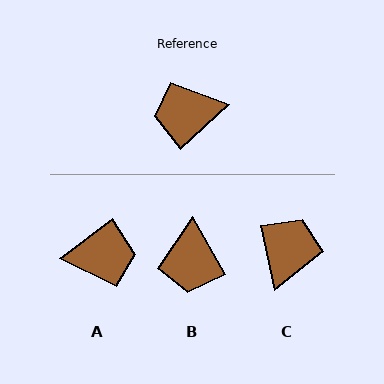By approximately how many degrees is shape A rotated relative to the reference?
Approximately 174 degrees counter-clockwise.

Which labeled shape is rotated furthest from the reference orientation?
A, about 174 degrees away.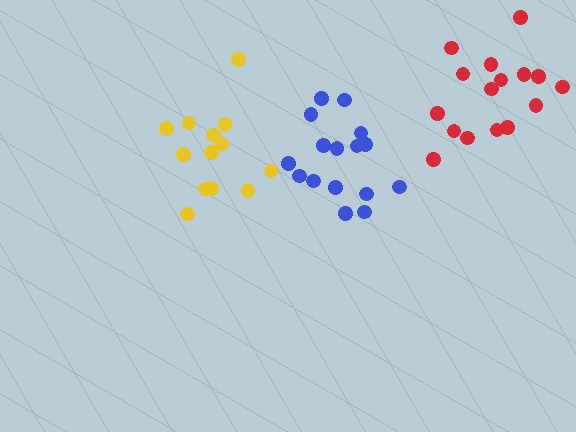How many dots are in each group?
Group 1: 13 dots, Group 2: 16 dots, Group 3: 16 dots (45 total).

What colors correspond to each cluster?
The clusters are colored: yellow, blue, red.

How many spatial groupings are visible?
There are 3 spatial groupings.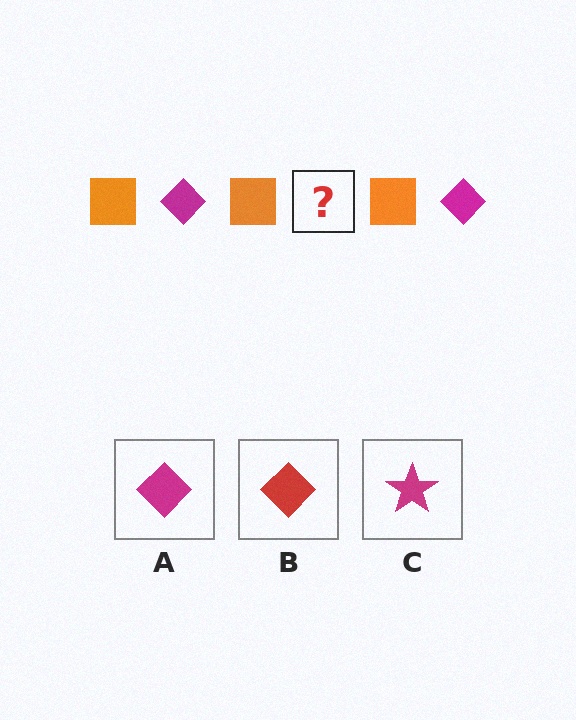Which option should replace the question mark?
Option A.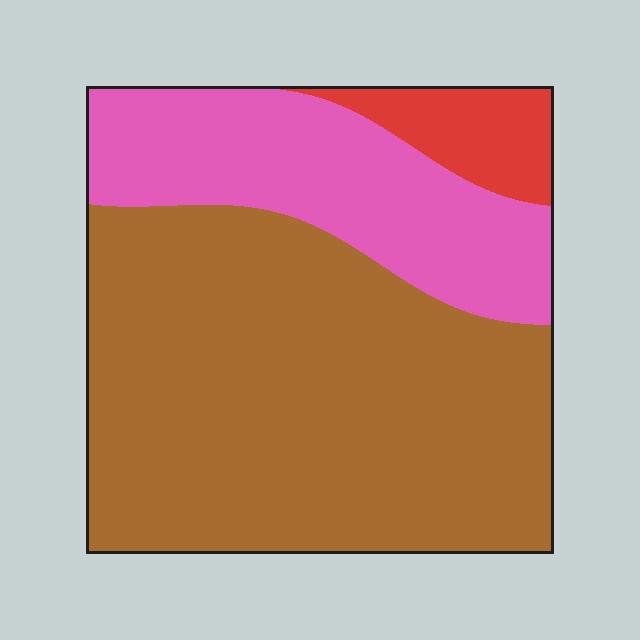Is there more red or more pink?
Pink.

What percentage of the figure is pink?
Pink takes up between a sixth and a third of the figure.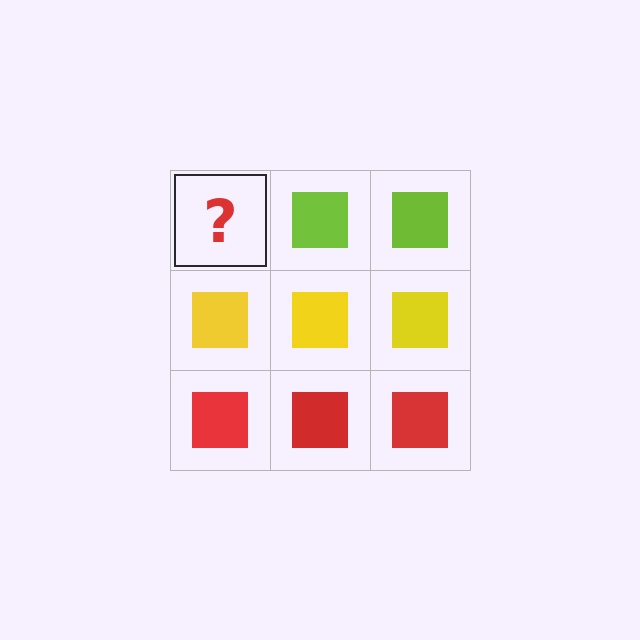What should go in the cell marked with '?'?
The missing cell should contain a lime square.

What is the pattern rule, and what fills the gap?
The rule is that each row has a consistent color. The gap should be filled with a lime square.